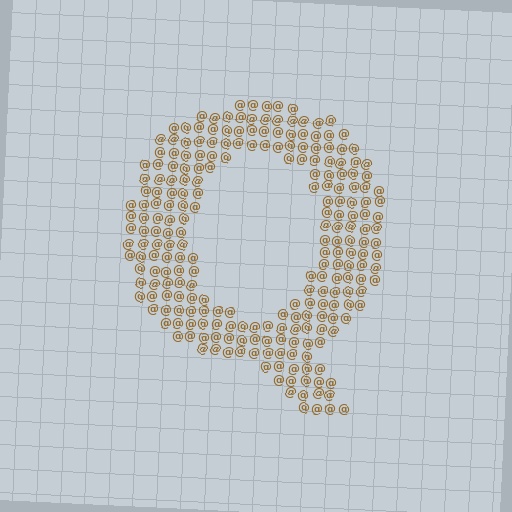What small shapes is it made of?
It is made of small at signs.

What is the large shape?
The large shape is the letter Q.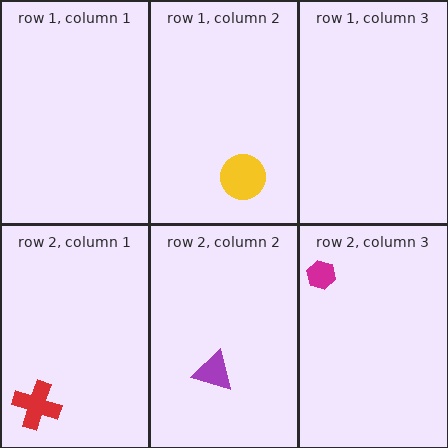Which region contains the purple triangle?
The row 2, column 2 region.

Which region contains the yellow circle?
The row 1, column 2 region.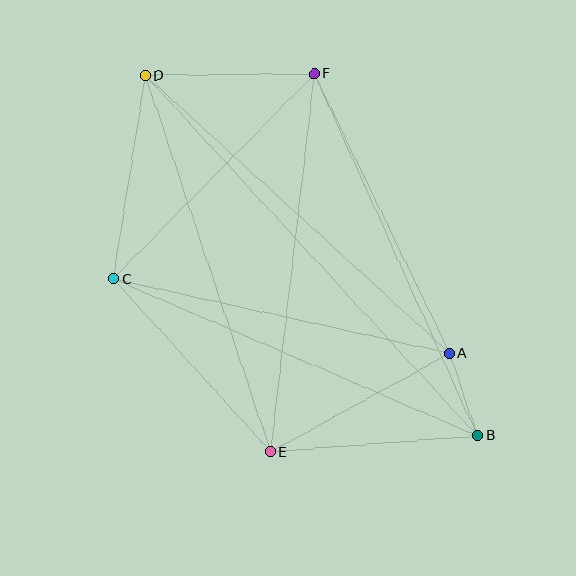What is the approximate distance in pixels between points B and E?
The distance between B and E is approximately 208 pixels.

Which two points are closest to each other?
Points A and B are closest to each other.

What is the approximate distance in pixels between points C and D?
The distance between C and D is approximately 206 pixels.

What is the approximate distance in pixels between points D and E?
The distance between D and E is approximately 397 pixels.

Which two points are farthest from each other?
Points B and D are farthest from each other.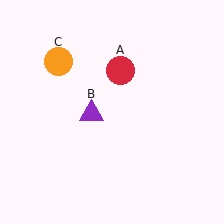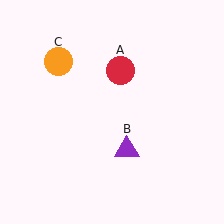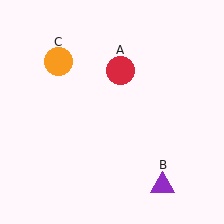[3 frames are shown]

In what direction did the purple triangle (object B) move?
The purple triangle (object B) moved down and to the right.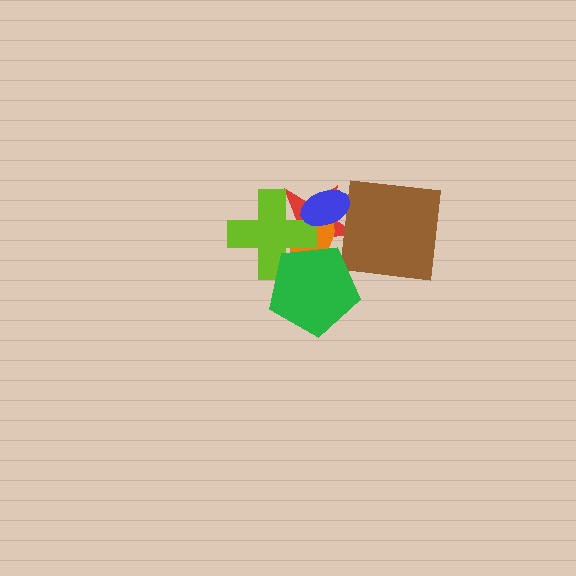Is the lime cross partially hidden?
Yes, it is partially covered by another shape.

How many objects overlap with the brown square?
1 object overlaps with the brown square.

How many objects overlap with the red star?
5 objects overlap with the red star.